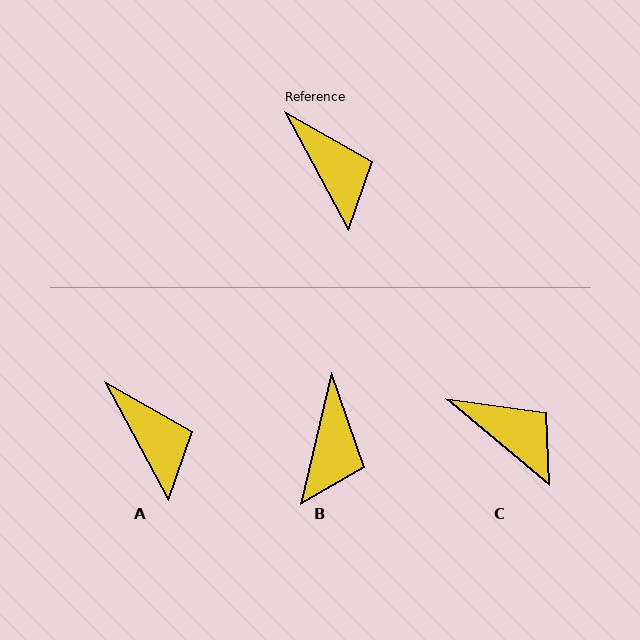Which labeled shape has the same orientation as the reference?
A.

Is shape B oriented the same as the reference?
No, it is off by about 41 degrees.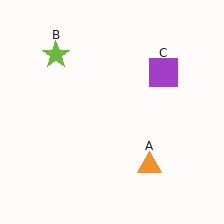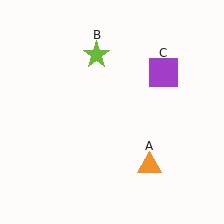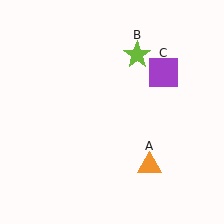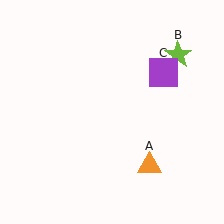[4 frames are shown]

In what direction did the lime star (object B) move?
The lime star (object B) moved right.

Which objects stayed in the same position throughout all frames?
Orange triangle (object A) and purple square (object C) remained stationary.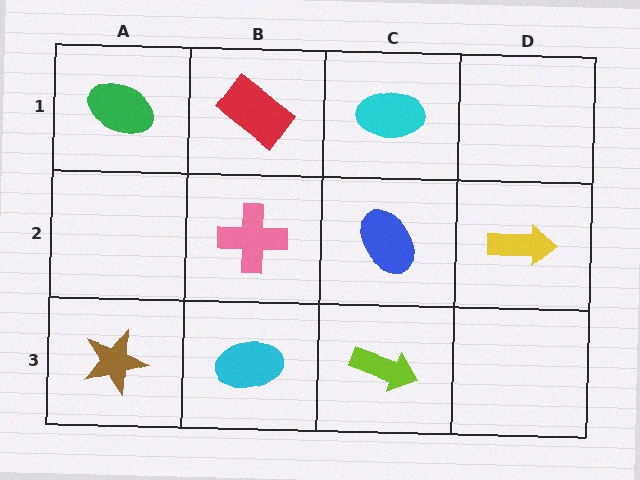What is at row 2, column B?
A pink cross.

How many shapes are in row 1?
3 shapes.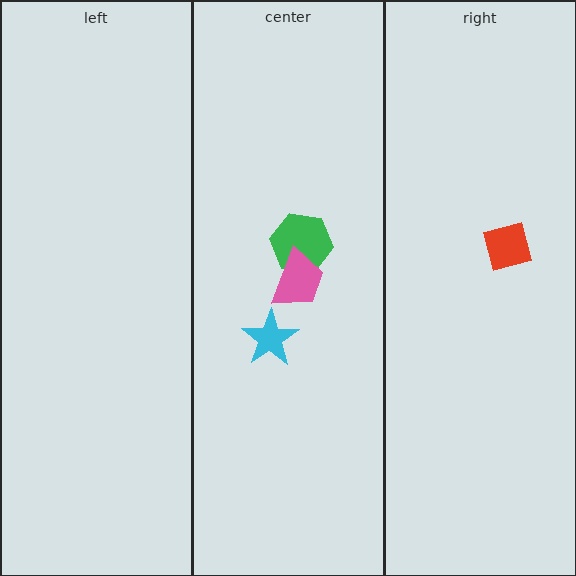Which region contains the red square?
The right region.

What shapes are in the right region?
The red square.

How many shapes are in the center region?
3.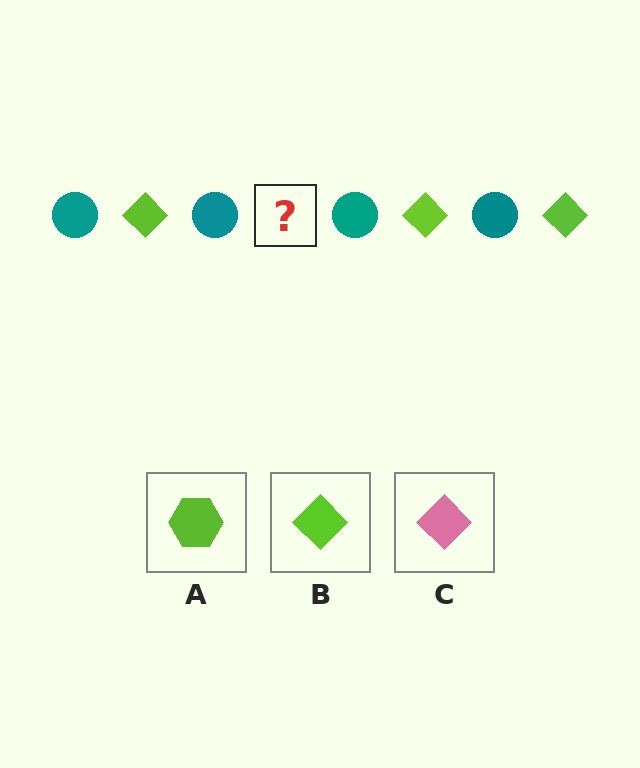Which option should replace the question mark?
Option B.